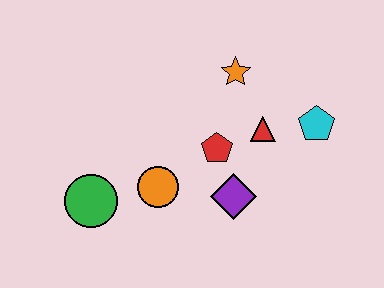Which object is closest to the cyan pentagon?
The red triangle is closest to the cyan pentagon.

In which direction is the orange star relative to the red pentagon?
The orange star is above the red pentagon.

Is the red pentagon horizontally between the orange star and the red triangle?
No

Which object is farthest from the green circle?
The cyan pentagon is farthest from the green circle.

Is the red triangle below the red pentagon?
No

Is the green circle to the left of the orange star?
Yes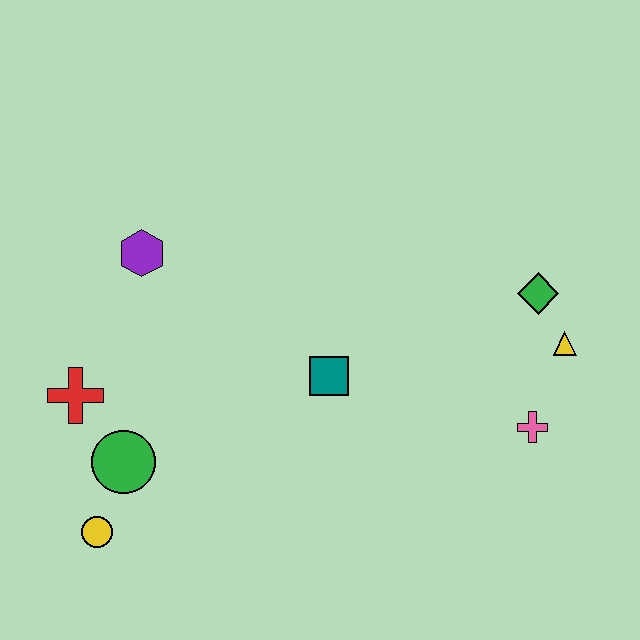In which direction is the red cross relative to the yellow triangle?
The red cross is to the left of the yellow triangle.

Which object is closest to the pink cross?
The yellow triangle is closest to the pink cross.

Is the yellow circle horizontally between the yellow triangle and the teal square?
No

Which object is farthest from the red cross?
The yellow triangle is farthest from the red cross.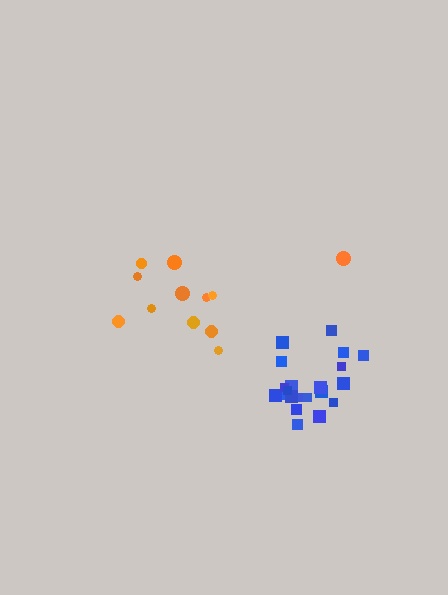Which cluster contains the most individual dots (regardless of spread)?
Blue (21).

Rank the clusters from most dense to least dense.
blue, orange.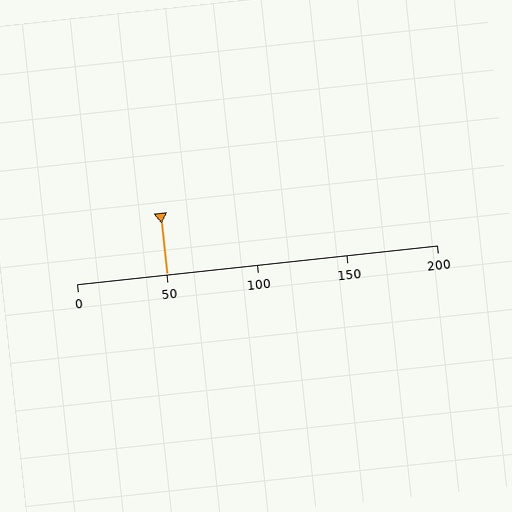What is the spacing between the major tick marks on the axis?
The major ticks are spaced 50 apart.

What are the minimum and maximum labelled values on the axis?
The axis runs from 0 to 200.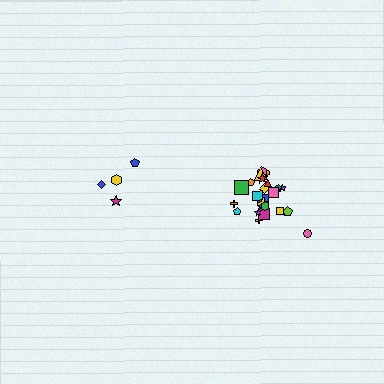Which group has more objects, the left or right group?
The right group.